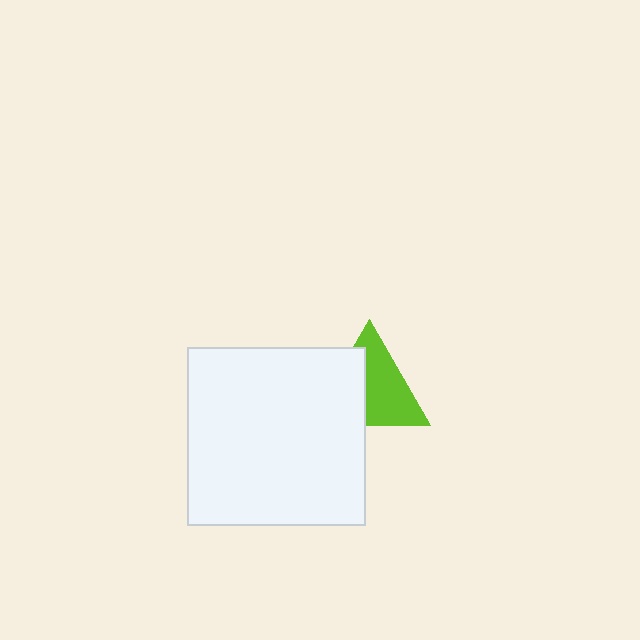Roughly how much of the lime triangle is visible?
About half of it is visible (roughly 58%).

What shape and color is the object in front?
The object in front is a white square.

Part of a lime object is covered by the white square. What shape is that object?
It is a triangle.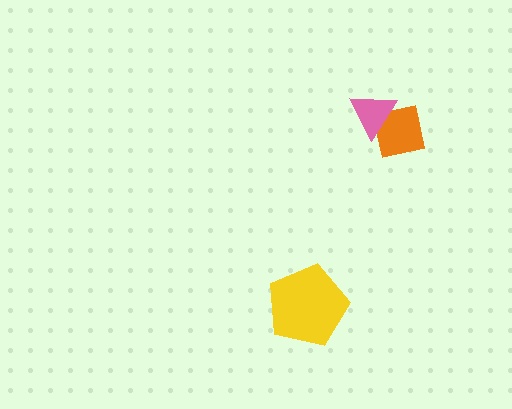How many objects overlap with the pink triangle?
1 object overlaps with the pink triangle.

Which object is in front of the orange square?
The pink triangle is in front of the orange square.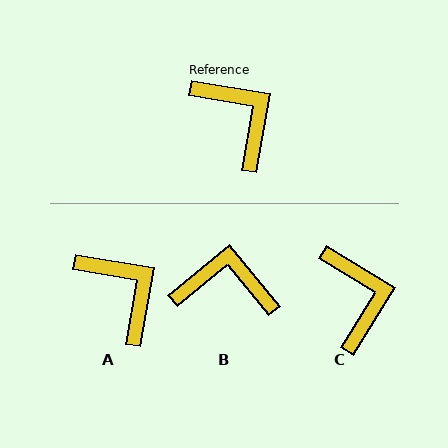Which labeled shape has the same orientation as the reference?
A.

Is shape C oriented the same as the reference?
No, it is off by about 22 degrees.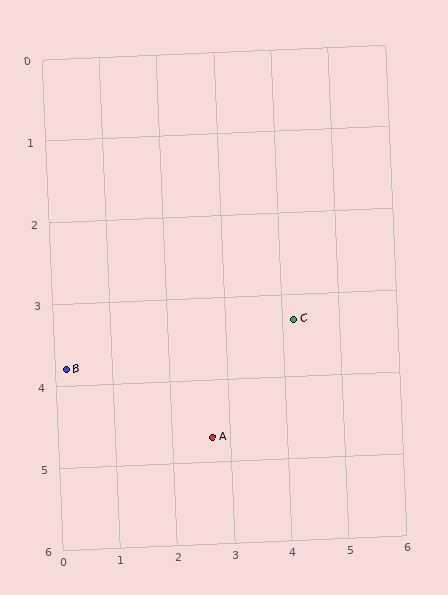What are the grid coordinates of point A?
Point A is at approximately (2.7, 4.7).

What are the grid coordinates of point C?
Point C is at approximately (4.2, 3.3).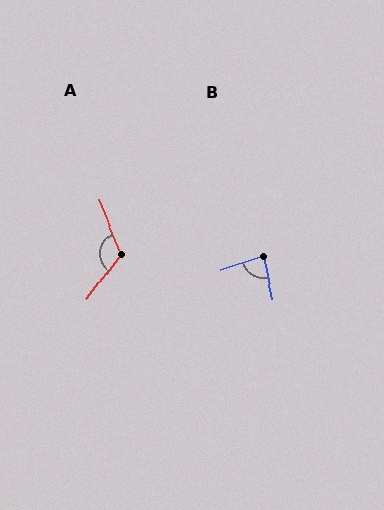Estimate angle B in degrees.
Approximately 83 degrees.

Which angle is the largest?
A, at approximately 121 degrees.